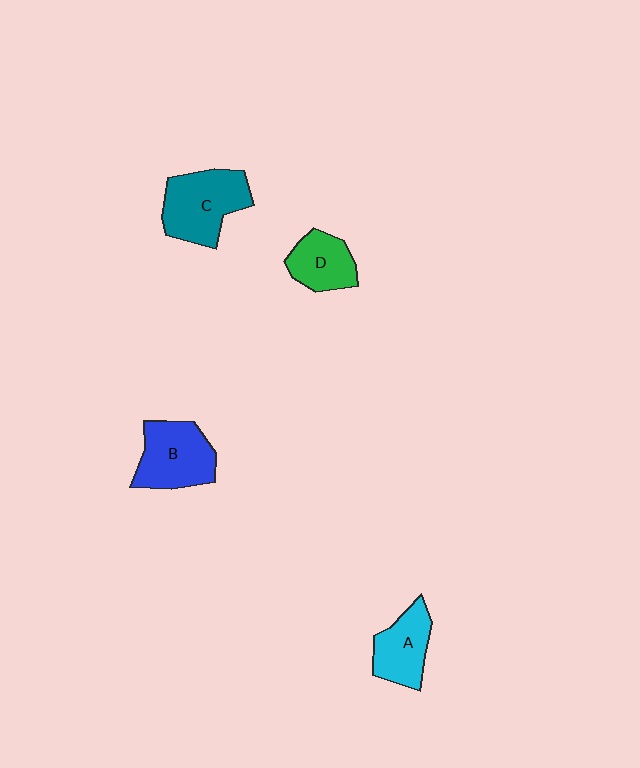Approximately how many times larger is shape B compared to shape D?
Approximately 1.4 times.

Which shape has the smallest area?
Shape D (green).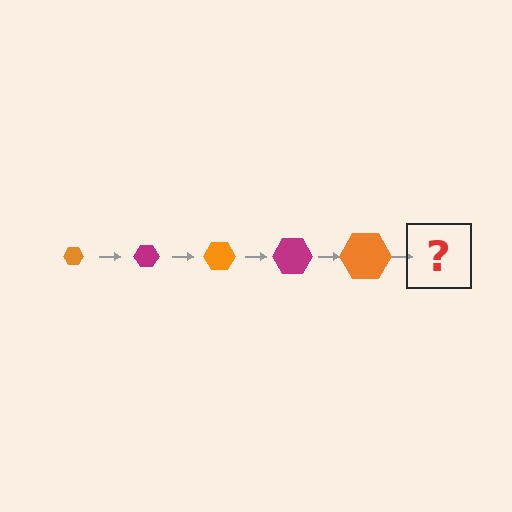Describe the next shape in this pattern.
It should be a magenta hexagon, larger than the previous one.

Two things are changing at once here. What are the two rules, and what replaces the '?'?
The two rules are that the hexagon grows larger each step and the color cycles through orange and magenta. The '?' should be a magenta hexagon, larger than the previous one.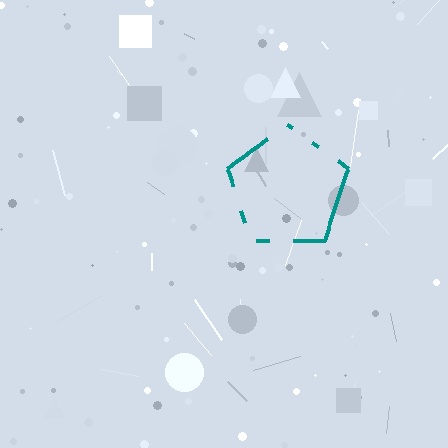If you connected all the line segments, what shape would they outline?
They would outline a pentagon.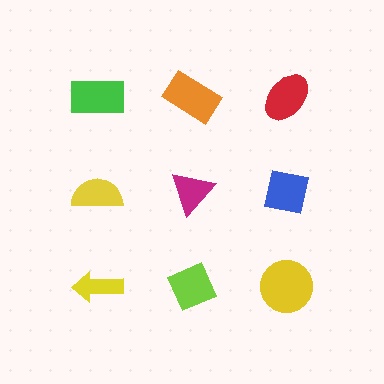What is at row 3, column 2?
A lime diamond.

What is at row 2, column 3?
A blue square.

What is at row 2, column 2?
A magenta triangle.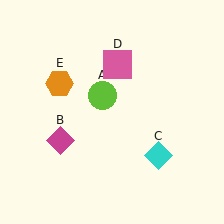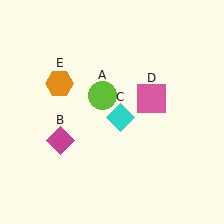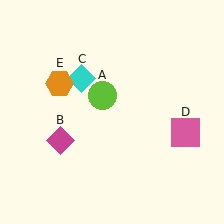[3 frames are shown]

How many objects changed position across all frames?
2 objects changed position: cyan diamond (object C), pink square (object D).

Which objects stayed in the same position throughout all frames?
Lime circle (object A) and magenta diamond (object B) and orange hexagon (object E) remained stationary.